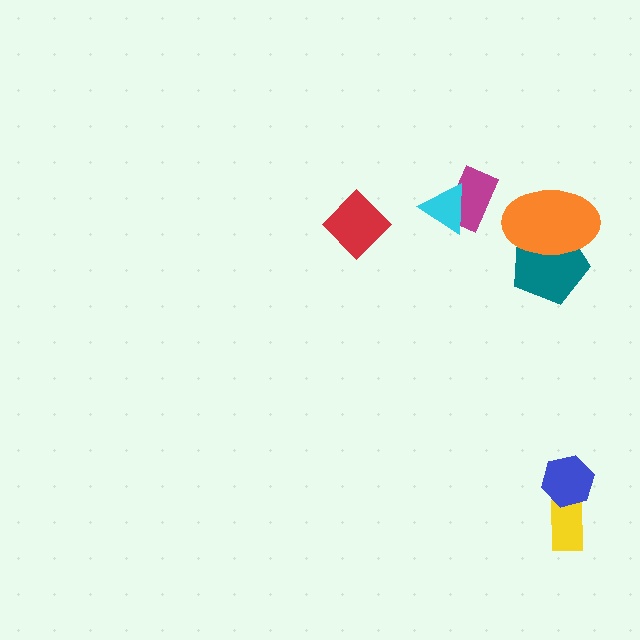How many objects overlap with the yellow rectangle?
1 object overlaps with the yellow rectangle.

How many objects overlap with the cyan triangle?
1 object overlaps with the cyan triangle.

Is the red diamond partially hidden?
No, no other shape covers it.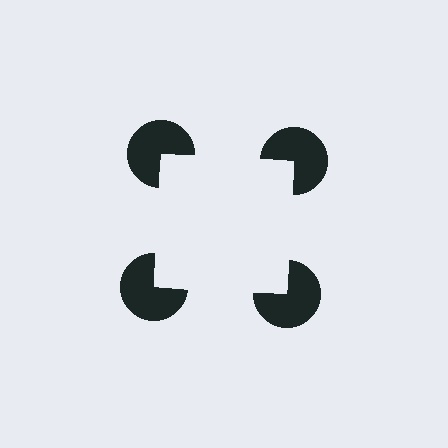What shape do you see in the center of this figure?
An illusory square — its edges are inferred from the aligned wedge cuts in the pac-man discs, not physically drawn.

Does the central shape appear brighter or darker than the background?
It typically appears slightly brighter than the background, even though no actual brightness change is drawn.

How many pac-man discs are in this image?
There are 4 — one at each vertex of the illusory square.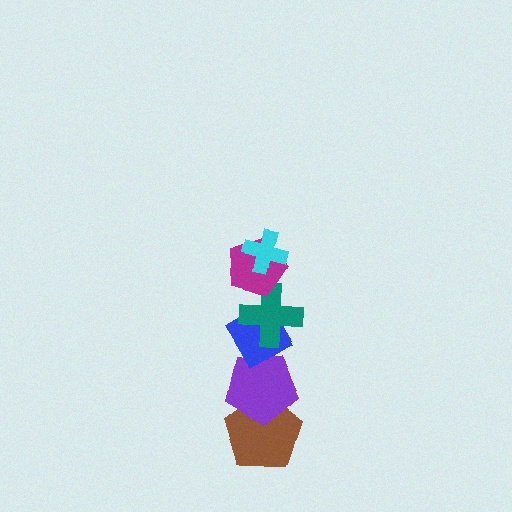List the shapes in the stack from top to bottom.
From top to bottom: the cyan cross, the magenta pentagon, the teal cross, the blue diamond, the purple pentagon, the brown pentagon.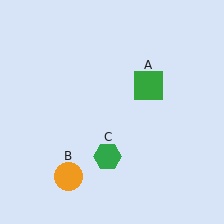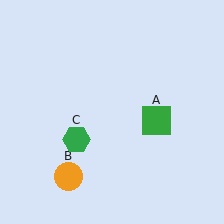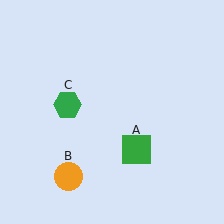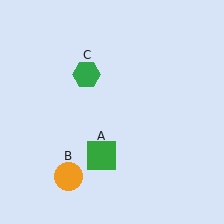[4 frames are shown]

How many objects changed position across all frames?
2 objects changed position: green square (object A), green hexagon (object C).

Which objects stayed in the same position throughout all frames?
Orange circle (object B) remained stationary.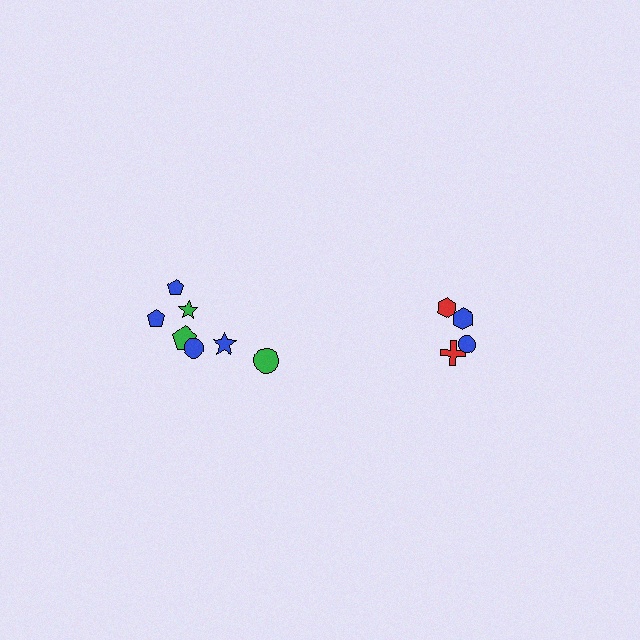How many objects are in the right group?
There are 4 objects.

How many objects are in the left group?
There are 7 objects.